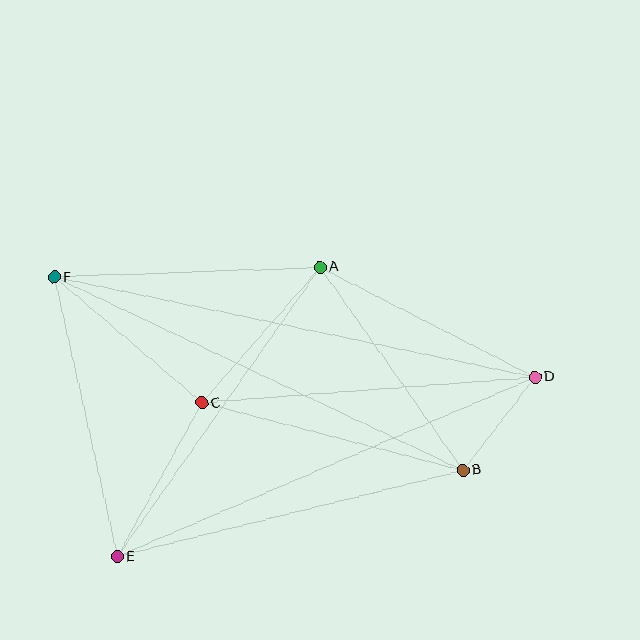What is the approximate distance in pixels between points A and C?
The distance between A and C is approximately 180 pixels.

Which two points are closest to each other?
Points B and D are closest to each other.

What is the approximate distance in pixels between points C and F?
The distance between C and F is approximately 194 pixels.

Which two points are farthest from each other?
Points D and F are farthest from each other.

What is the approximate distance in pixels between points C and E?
The distance between C and E is approximately 175 pixels.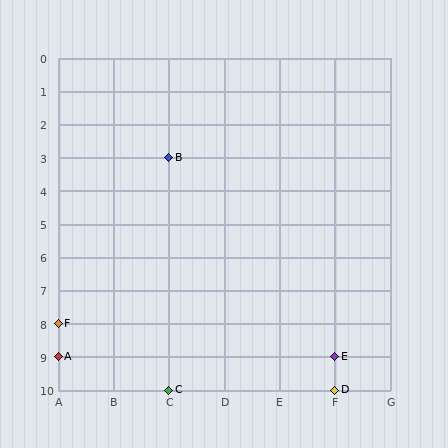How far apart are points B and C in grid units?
Points B and C are 7 rows apart.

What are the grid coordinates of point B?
Point B is at grid coordinates (C, 3).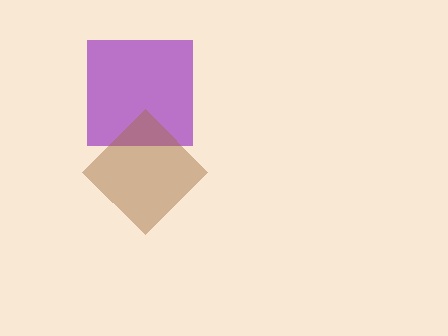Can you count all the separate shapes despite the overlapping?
Yes, there are 2 separate shapes.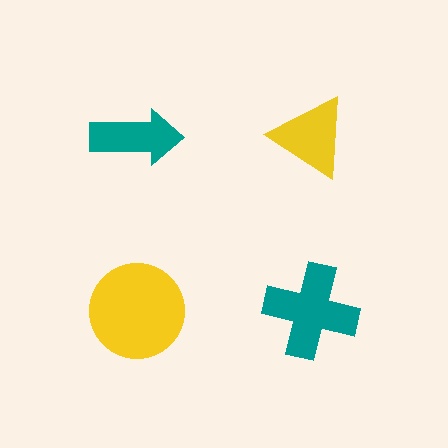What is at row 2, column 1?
A yellow circle.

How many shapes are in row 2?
2 shapes.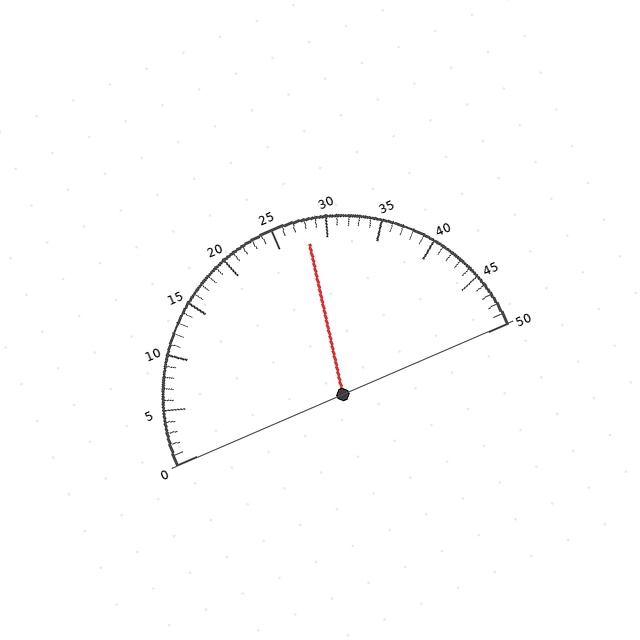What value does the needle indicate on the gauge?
The needle indicates approximately 28.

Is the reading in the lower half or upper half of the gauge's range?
The reading is in the upper half of the range (0 to 50).